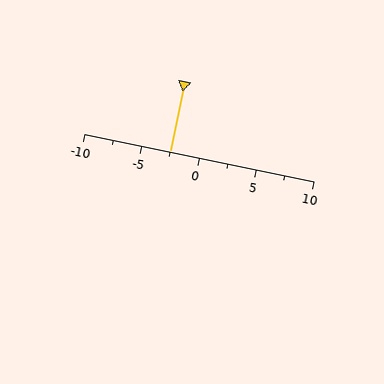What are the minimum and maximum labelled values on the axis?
The axis runs from -10 to 10.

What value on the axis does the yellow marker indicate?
The marker indicates approximately -2.5.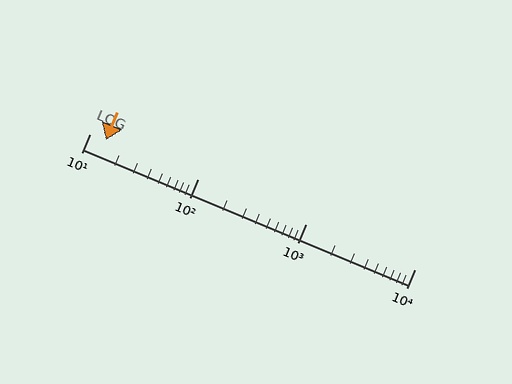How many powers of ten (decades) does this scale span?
The scale spans 3 decades, from 10 to 10000.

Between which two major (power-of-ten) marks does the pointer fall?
The pointer is between 10 and 100.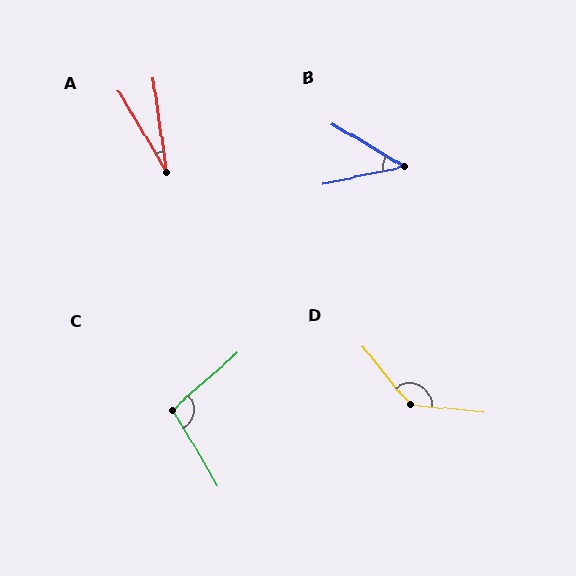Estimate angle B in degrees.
Approximately 43 degrees.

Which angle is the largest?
D, at approximately 135 degrees.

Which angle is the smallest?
A, at approximately 22 degrees.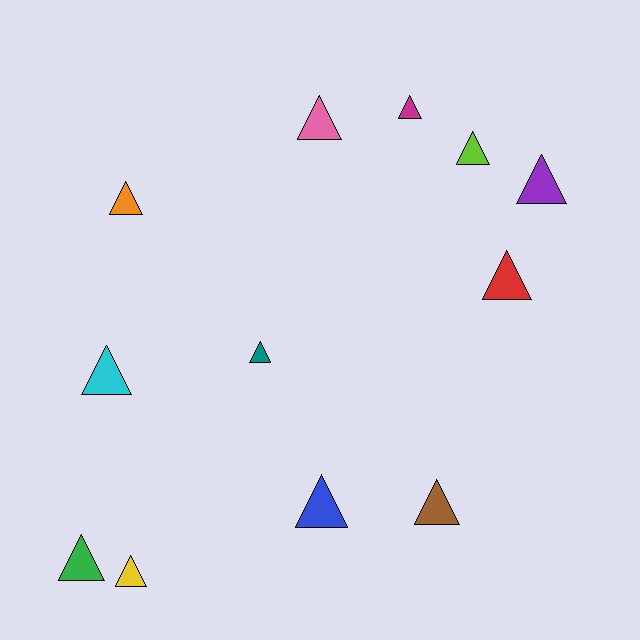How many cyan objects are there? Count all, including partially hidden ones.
There is 1 cyan object.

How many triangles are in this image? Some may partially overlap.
There are 12 triangles.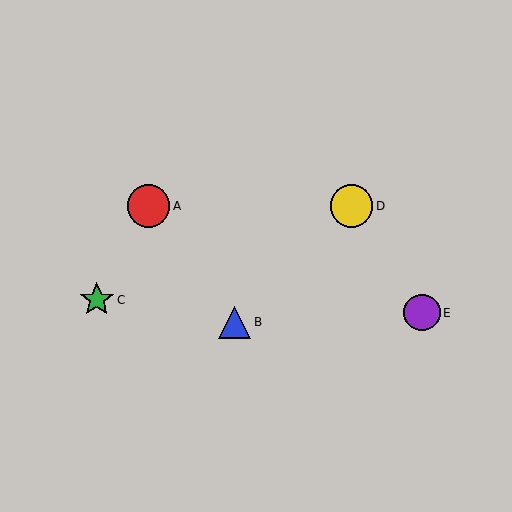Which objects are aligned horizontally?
Objects A, D are aligned horizontally.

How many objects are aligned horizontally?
2 objects (A, D) are aligned horizontally.